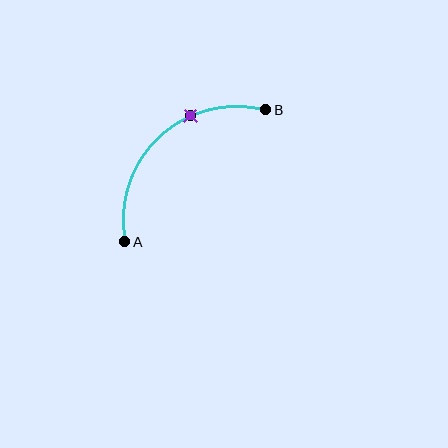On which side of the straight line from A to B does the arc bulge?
The arc bulges above and to the left of the straight line connecting A and B.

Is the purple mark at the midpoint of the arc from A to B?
No. The purple mark lies on the arc but is closer to endpoint B. The arc midpoint would be at the point on the curve equidistant along the arc from both A and B.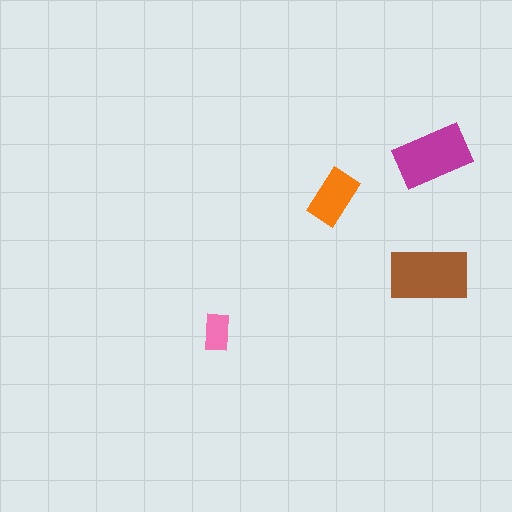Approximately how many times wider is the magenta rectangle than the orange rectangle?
About 1.5 times wider.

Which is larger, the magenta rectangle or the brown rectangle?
The brown one.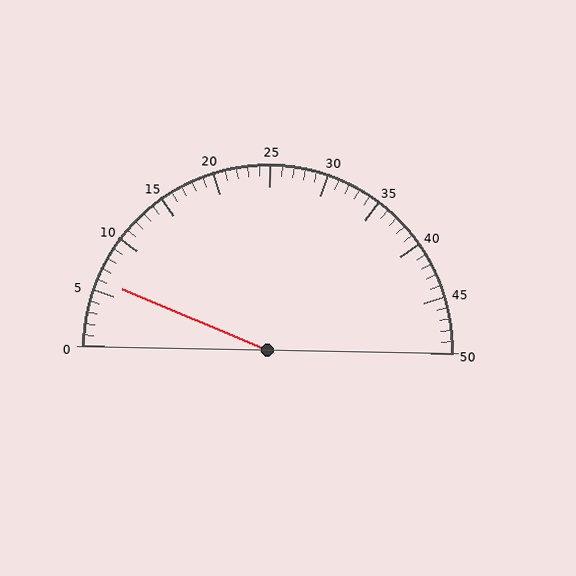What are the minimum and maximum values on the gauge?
The gauge ranges from 0 to 50.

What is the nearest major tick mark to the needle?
The nearest major tick mark is 5.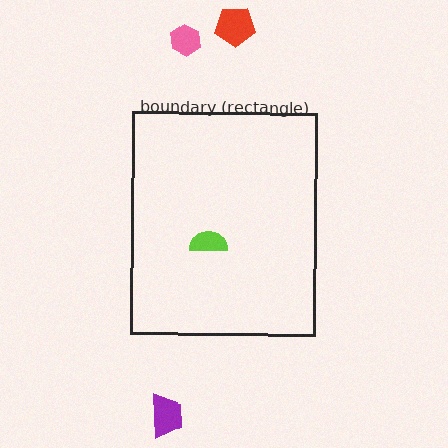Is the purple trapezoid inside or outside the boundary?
Outside.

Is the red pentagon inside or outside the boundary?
Outside.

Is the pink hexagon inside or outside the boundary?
Outside.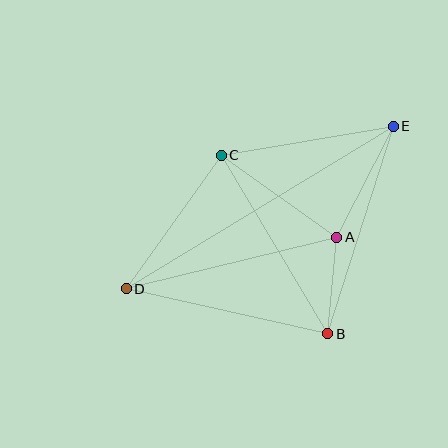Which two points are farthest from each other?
Points D and E are farthest from each other.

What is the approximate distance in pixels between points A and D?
The distance between A and D is approximately 216 pixels.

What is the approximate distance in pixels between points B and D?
The distance between B and D is approximately 206 pixels.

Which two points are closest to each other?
Points A and B are closest to each other.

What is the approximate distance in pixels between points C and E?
The distance between C and E is approximately 174 pixels.